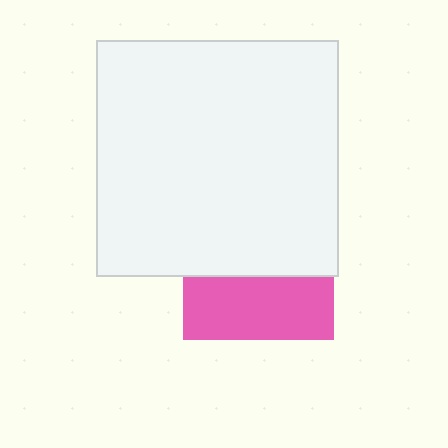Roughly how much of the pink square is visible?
A small part of it is visible (roughly 41%).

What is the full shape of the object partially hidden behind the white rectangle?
The partially hidden object is a pink square.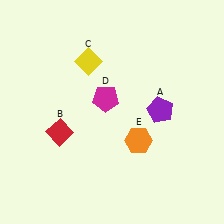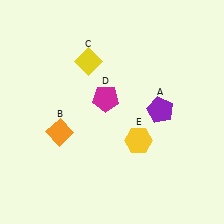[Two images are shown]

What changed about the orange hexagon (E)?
In Image 1, E is orange. In Image 2, it changed to yellow.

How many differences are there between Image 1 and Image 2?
There are 2 differences between the two images.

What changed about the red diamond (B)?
In Image 1, B is red. In Image 2, it changed to orange.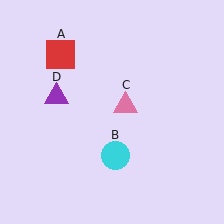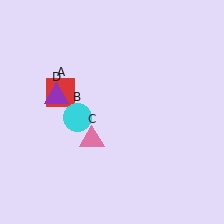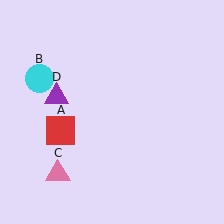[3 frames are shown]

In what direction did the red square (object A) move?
The red square (object A) moved down.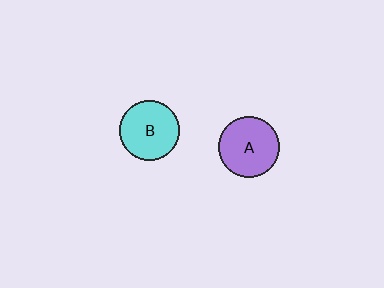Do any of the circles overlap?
No, none of the circles overlap.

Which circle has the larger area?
Circle A (purple).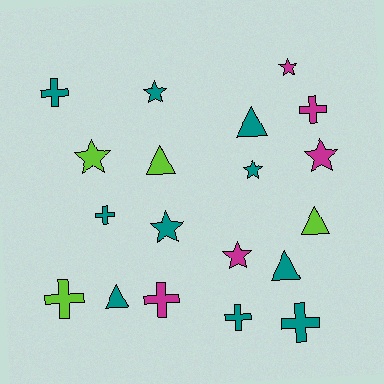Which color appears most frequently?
Teal, with 10 objects.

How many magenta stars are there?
There are 3 magenta stars.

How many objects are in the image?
There are 19 objects.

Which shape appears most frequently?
Cross, with 7 objects.